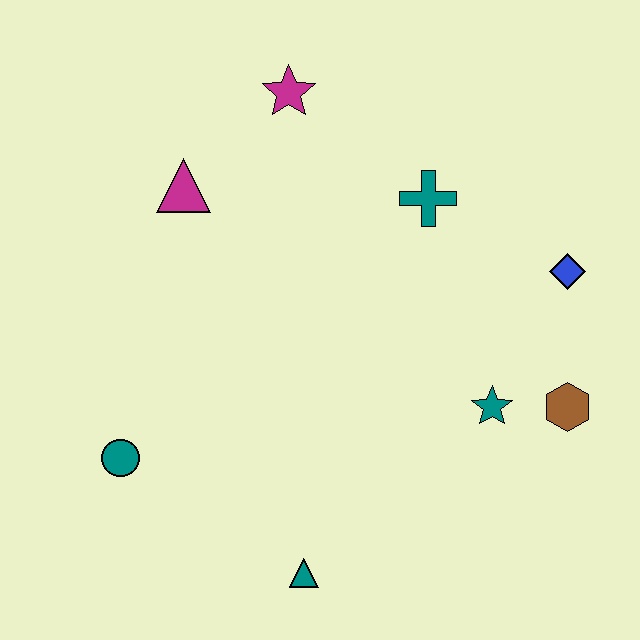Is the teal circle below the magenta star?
Yes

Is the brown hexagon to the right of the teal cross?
Yes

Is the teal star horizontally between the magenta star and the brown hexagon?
Yes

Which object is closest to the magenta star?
The magenta triangle is closest to the magenta star.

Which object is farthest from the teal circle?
The blue diamond is farthest from the teal circle.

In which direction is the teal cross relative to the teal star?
The teal cross is above the teal star.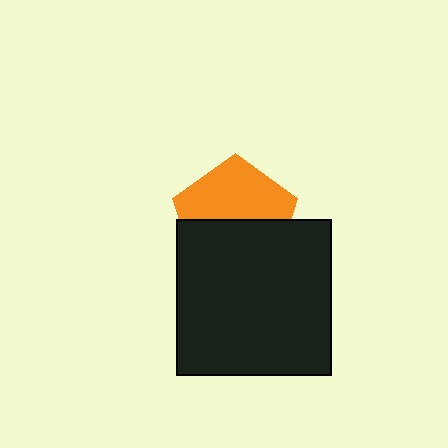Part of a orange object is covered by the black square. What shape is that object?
It is a pentagon.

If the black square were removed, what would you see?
You would see the complete orange pentagon.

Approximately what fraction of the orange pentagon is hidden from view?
Roughly 49% of the orange pentagon is hidden behind the black square.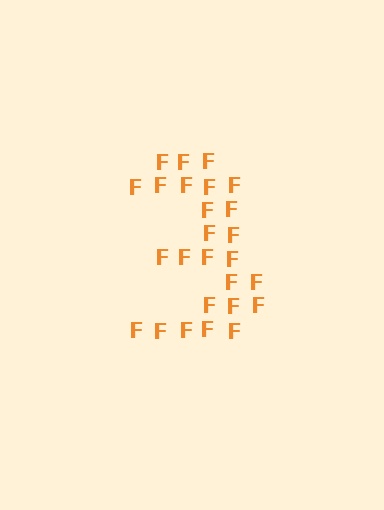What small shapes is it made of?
It is made of small letter F's.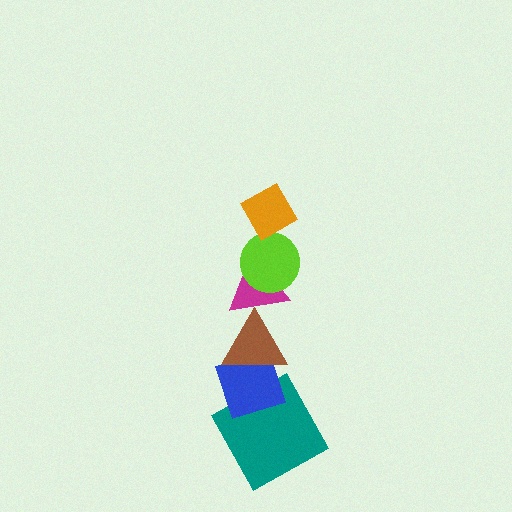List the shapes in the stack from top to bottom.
From top to bottom: the orange diamond, the lime circle, the magenta triangle, the brown triangle, the blue diamond, the teal square.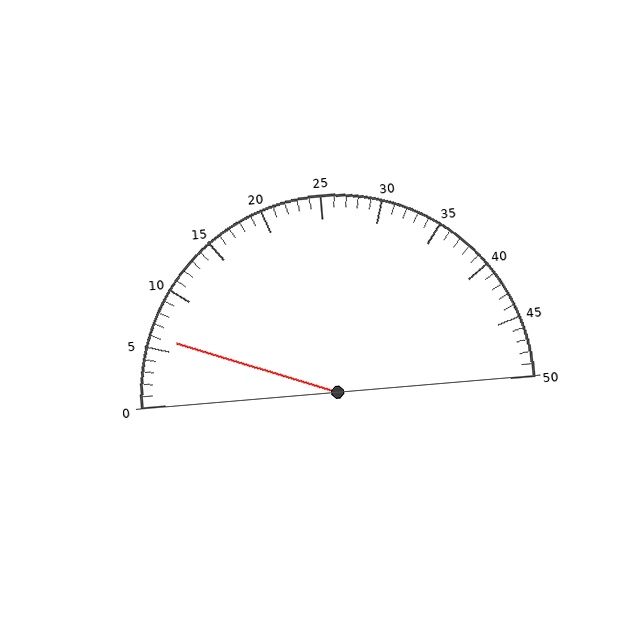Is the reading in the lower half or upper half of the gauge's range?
The reading is in the lower half of the range (0 to 50).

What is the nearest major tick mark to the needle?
The nearest major tick mark is 5.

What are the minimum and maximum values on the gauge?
The gauge ranges from 0 to 50.